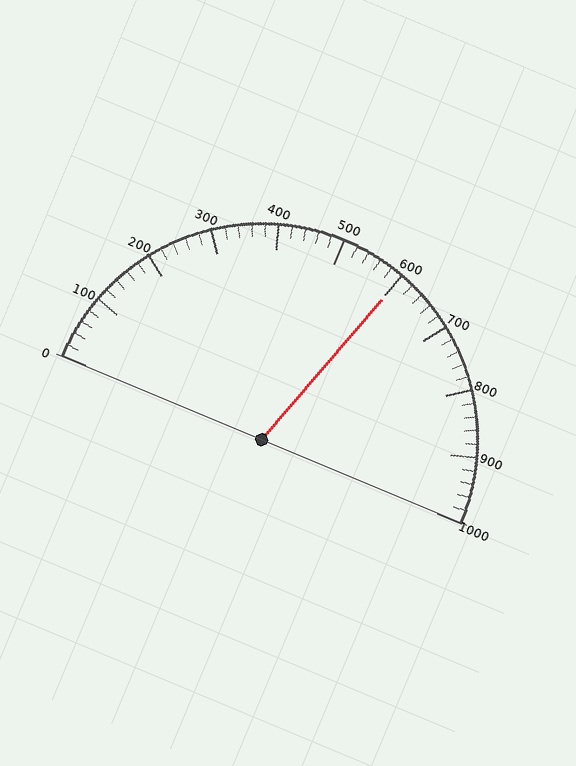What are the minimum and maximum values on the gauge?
The gauge ranges from 0 to 1000.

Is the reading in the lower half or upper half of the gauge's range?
The reading is in the upper half of the range (0 to 1000).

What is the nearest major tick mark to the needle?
The nearest major tick mark is 600.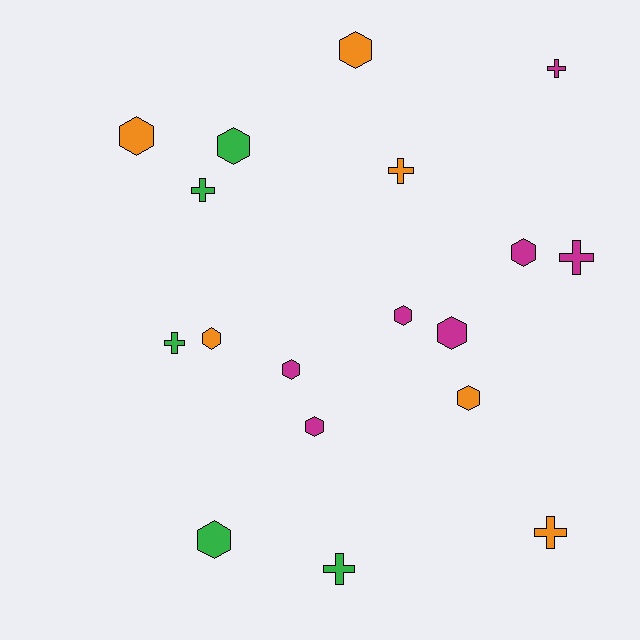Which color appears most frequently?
Magenta, with 7 objects.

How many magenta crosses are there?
There are 2 magenta crosses.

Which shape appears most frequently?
Hexagon, with 11 objects.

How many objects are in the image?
There are 18 objects.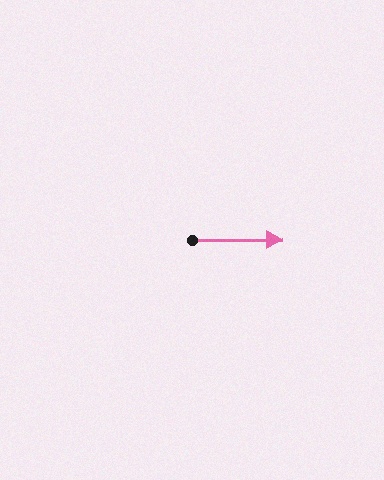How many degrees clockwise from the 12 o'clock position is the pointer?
Approximately 90 degrees.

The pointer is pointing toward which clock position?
Roughly 3 o'clock.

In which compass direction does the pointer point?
East.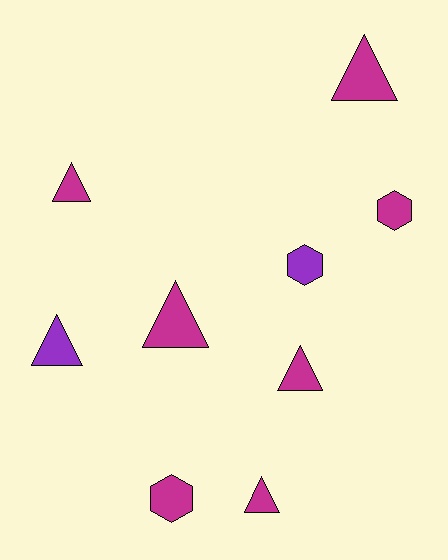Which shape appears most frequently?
Triangle, with 6 objects.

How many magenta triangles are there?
There are 5 magenta triangles.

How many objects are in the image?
There are 9 objects.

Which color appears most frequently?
Magenta, with 7 objects.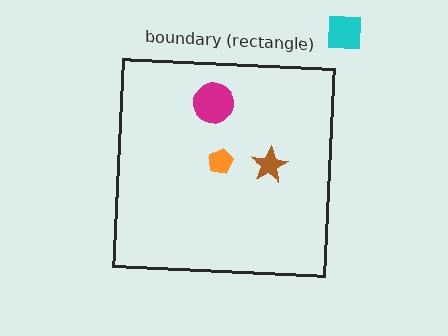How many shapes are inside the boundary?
3 inside, 1 outside.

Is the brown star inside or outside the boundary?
Inside.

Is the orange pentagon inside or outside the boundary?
Inside.